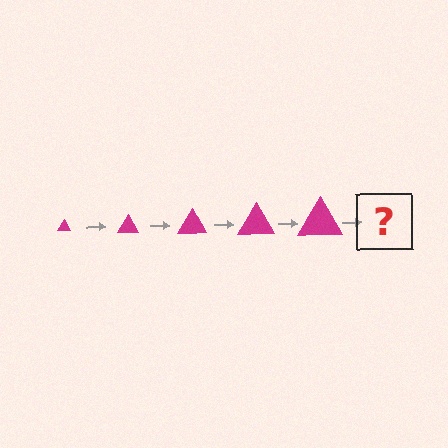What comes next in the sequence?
The next element should be a magenta triangle, larger than the previous one.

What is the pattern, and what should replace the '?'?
The pattern is that the triangle gets progressively larger each step. The '?' should be a magenta triangle, larger than the previous one.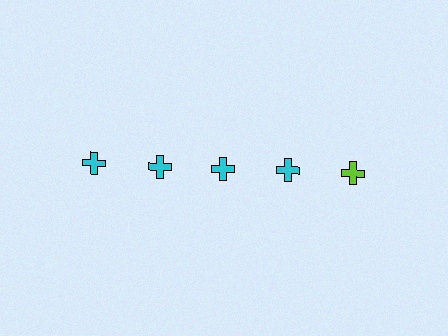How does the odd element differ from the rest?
It has a different color: lime instead of cyan.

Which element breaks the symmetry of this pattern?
The lime cross in the top row, rightmost column breaks the symmetry. All other shapes are cyan crosses.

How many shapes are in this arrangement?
There are 5 shapes arranged in a grid pattern.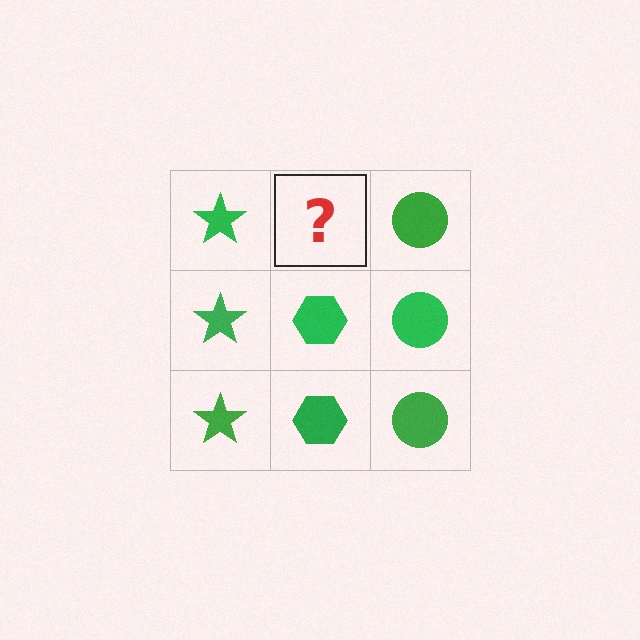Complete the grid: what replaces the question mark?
The question mark should be replaced with a green hexagon.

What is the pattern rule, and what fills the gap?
The rule is that each column has a consistent shape. The gap should be filled with a green hexagon.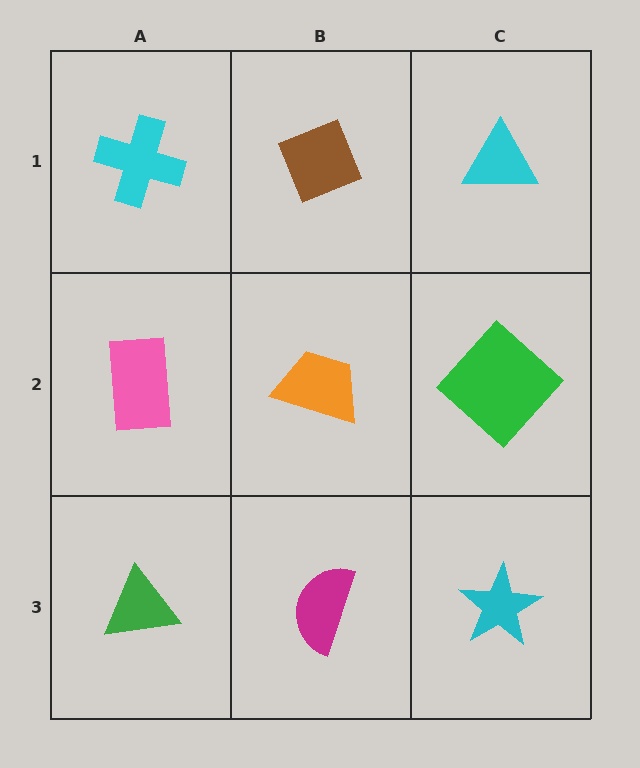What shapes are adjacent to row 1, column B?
An orange trapezoid (row 2, column B), a cyan cross (row 1, column A), a cyan triangle (row 1, column C).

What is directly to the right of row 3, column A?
A magenta semicircle.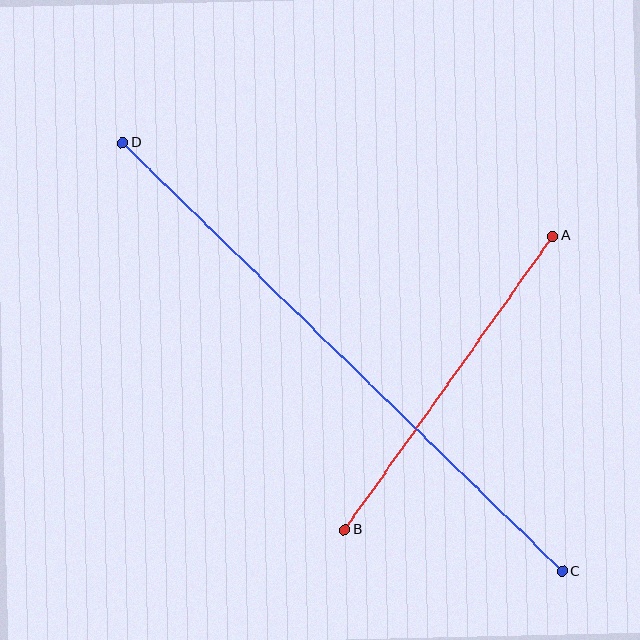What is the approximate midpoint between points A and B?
The midpoint is at approximately (449, 383) pixels.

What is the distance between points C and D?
The distance is approximately 614 pixels.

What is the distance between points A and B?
The distance is approximately 360 pixels.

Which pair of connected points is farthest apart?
Points C and D are farthest apart.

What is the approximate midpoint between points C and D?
The midpoint is at approximately (342, 357) pixels.